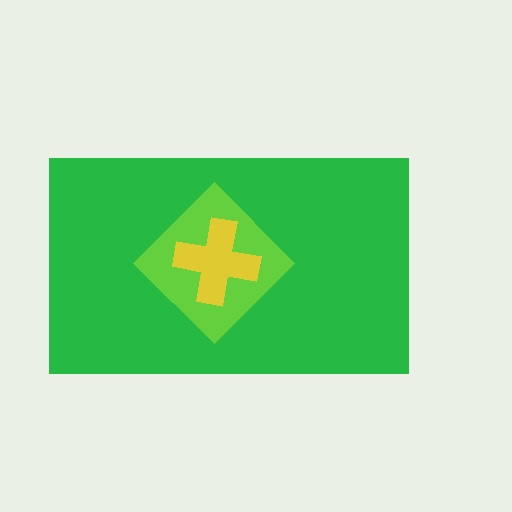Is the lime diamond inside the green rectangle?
Yes.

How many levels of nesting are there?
3.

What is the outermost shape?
The green rectangle.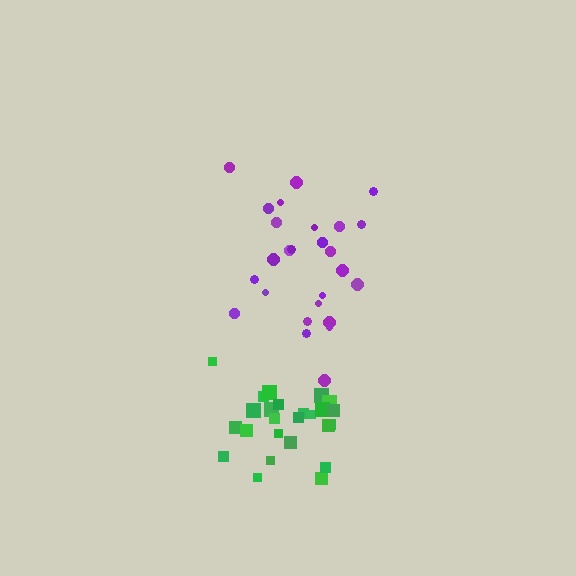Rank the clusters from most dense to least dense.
green, purple.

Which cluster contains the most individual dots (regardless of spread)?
Purple (26).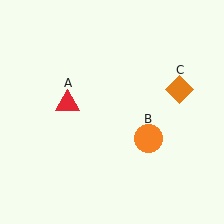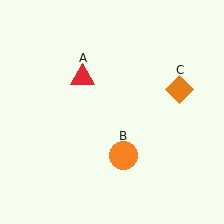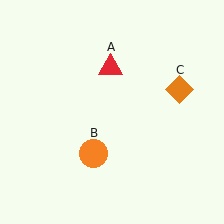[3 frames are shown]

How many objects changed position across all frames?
2 objects changed position: red triangle (object A), orange circle (object B).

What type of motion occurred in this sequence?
The red triangle (object A), orange circle (object B) rotated clockwise around the center of the scene.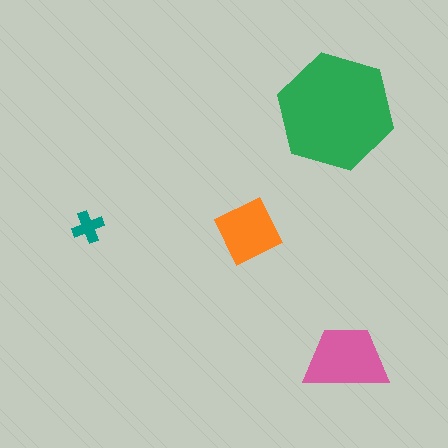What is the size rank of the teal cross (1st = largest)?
4th.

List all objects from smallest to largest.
The teal cross, the orange square, the pink trapezoid, the green hexagon.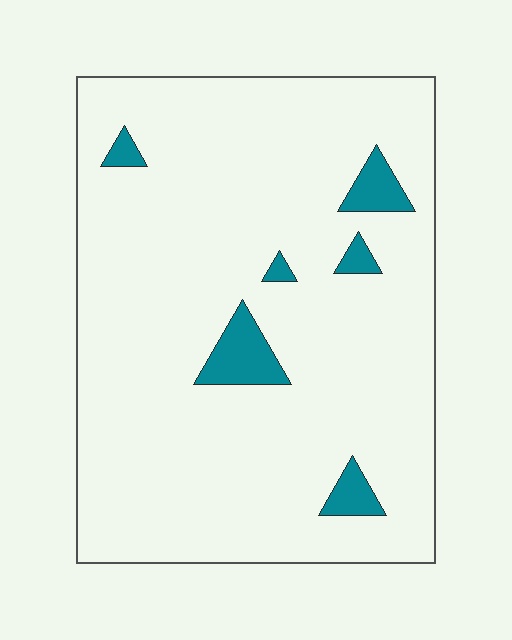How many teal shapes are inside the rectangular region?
6.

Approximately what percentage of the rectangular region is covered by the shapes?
Approximately 5%.